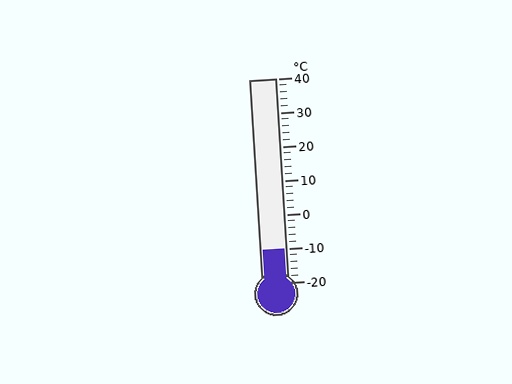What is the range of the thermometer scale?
The thermometer scale ranges from -20°C to 40°C.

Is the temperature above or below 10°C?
The temperature is below 10°C.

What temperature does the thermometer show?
The thermometer shows approximately -10°C.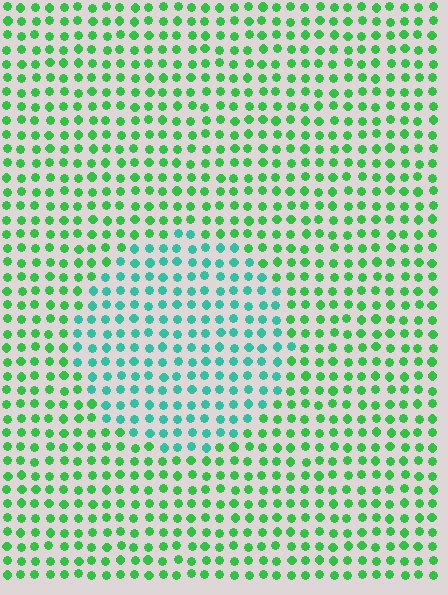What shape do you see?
I see a circle.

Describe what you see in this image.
The image is filled with small green elements in a uniform arrangement. A circle-shaped region is visible where the elements are tinted to a slightly different hue, forming a subtle color boundary.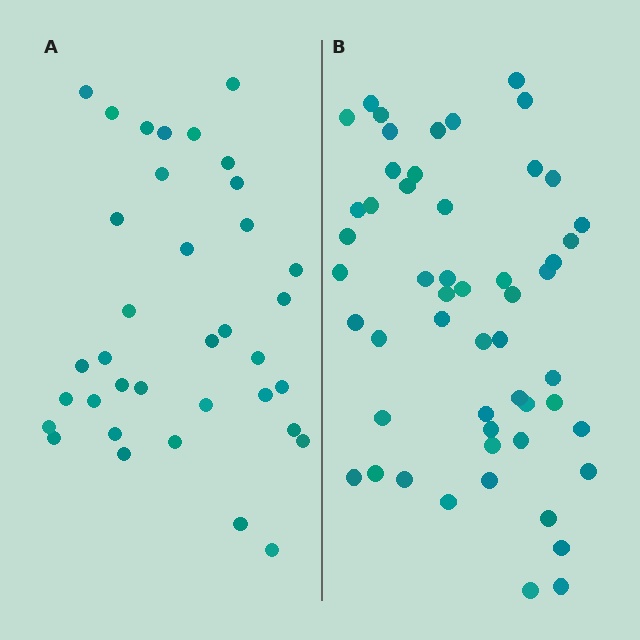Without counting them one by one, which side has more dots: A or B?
Region B (the right region) has more dots.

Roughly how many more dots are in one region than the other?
Region B has approximately 15 more dots than region A.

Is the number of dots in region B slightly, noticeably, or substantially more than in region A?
Region B has substantially more. The ratio is roughly 1.5 to 1.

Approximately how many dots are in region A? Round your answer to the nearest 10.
About 40 dots. (The exact count is 36, which rounds to 40.)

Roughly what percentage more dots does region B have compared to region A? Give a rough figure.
About 45% more.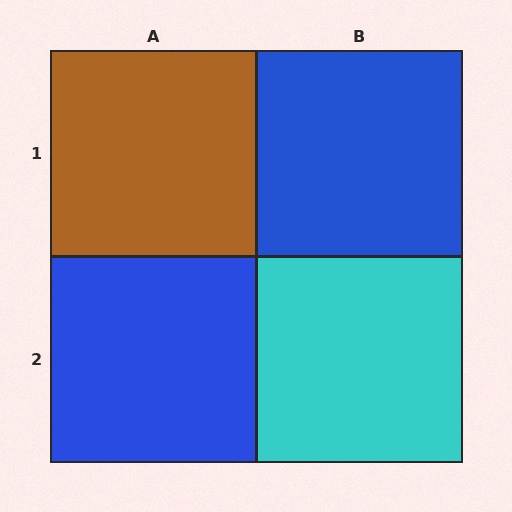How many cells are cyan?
1 cell is cyan.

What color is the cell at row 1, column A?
Brown.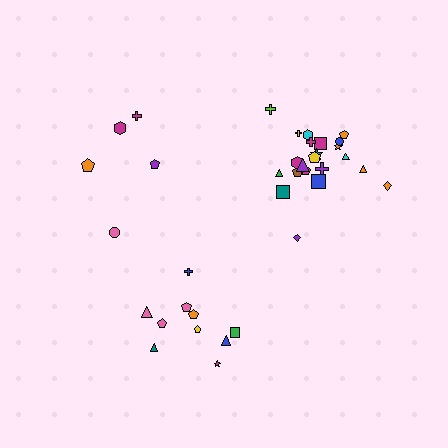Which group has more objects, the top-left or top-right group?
The top-right group.